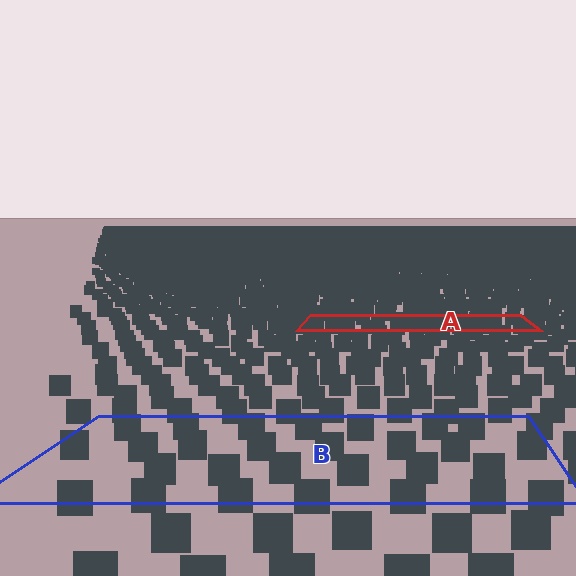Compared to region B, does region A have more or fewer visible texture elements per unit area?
Region A has more texture elements per unit area — they are packed more densely because it is farther away.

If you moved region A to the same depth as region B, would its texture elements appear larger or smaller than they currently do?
They would appear larger. At a closer depth, the same texture elements are projected at a bigger on-screen size.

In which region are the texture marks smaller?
The texture marks are smaller in region A, because it is farther away.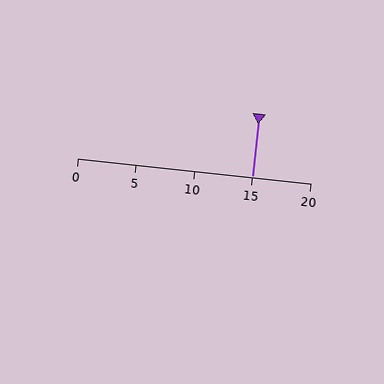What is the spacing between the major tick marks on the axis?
The major ticks are spaced 5 apart.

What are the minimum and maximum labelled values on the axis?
The axis runs from 0 to 20.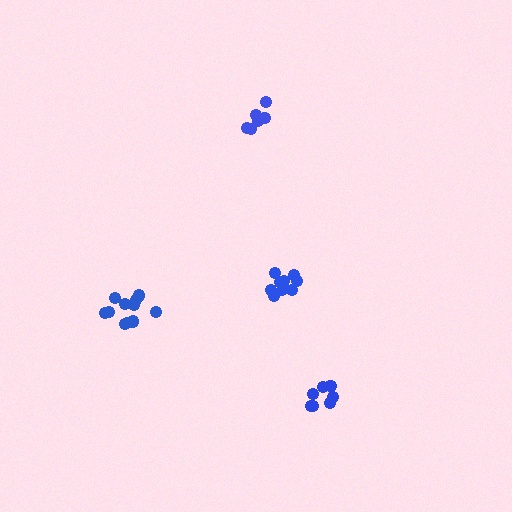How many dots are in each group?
Group 1: 11 dots, Group 2: 7 dots, Group 3: 6 dots, Group 4: 9 dots (33 total).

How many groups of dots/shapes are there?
There are 4 groups.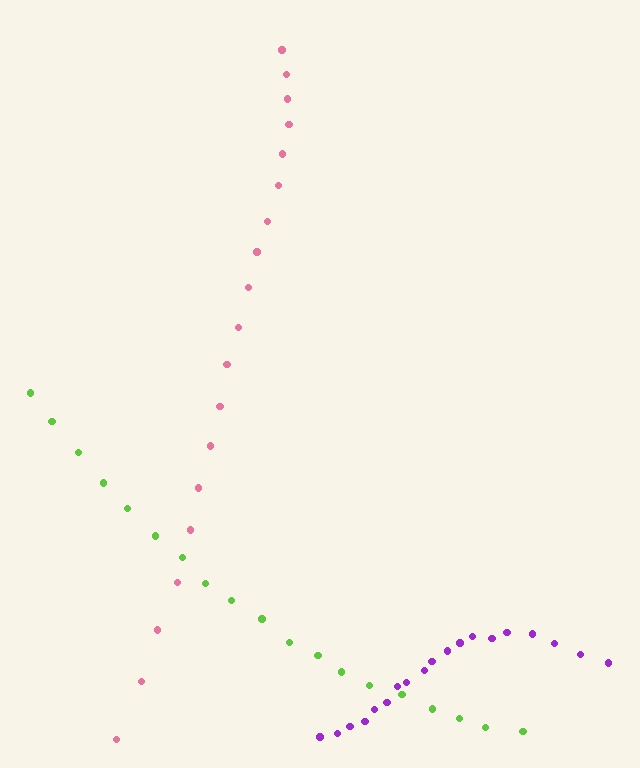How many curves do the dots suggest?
There are 3 distinct paths.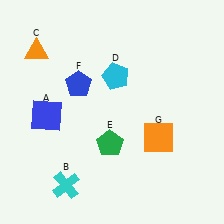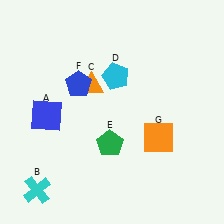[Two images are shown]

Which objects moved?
The objects that moved are: the cyan cross (B), the orange triangle (C).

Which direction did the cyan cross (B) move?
The cyan cross (B) moved left.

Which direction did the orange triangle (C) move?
The orange triangle (C) moved right.